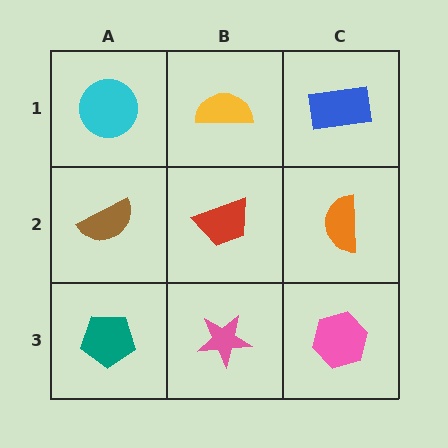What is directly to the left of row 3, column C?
A pink star.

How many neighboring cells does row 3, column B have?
3.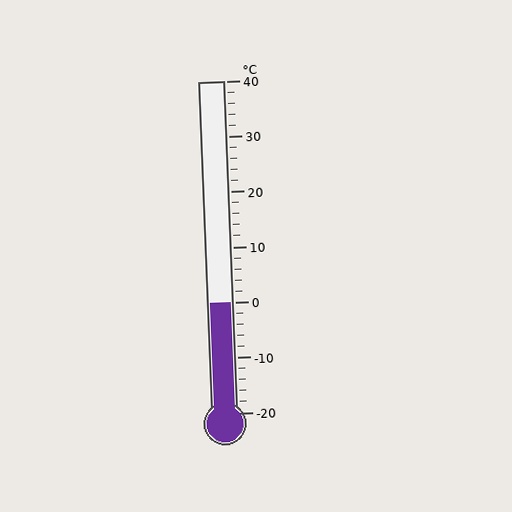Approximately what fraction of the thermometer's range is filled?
The thermometer is filled to approximately 35% of its range.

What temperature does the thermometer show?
The thermometer shows approximately 0°C.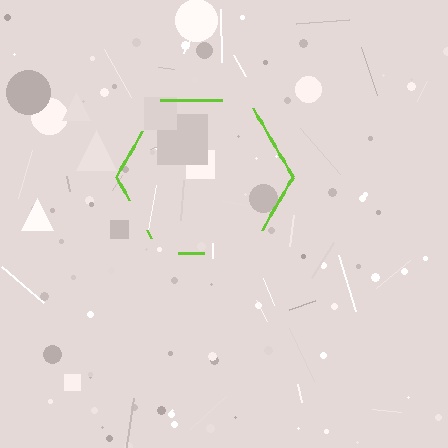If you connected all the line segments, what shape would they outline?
They would outline a hexagon.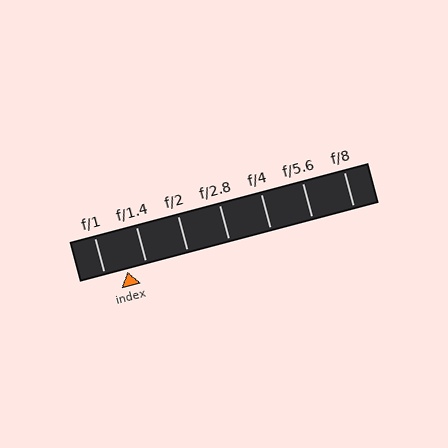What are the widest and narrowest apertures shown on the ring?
The widest aperture shown is f/1 and the narrowest is f/8.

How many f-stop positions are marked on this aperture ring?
There are 7 f-stop positions marked.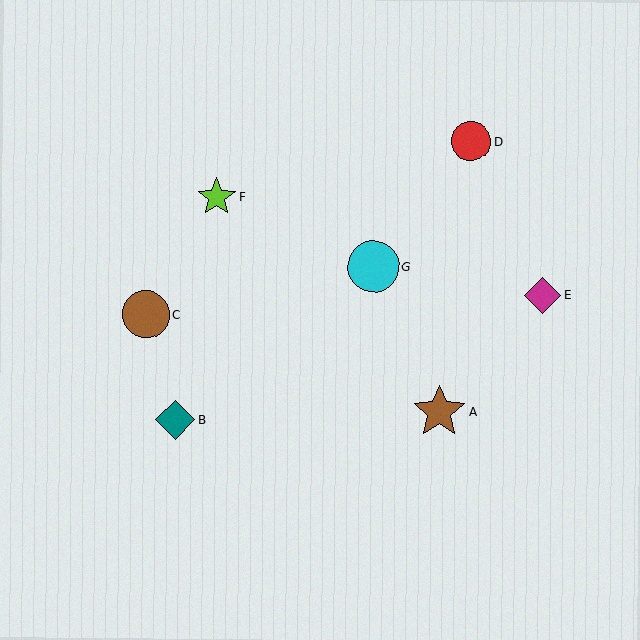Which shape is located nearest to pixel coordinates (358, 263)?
The cyan circle (labeled G) at (373, 267) is nearest to that location.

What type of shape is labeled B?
Shape B is a teal diamond.